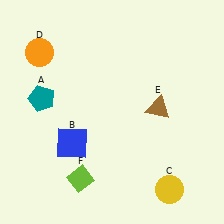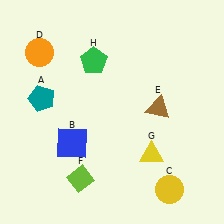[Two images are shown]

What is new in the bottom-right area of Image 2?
A yellow triangle (G) was added in the bottom-right area of Image 2.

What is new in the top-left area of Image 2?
A green pentagon (H) was added in the top-left area of Image 2.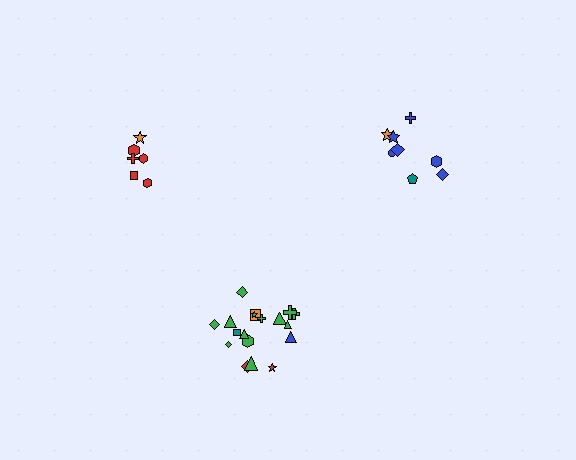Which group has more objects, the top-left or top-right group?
The top-right group.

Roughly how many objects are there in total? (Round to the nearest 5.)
Roughly 30 objects in total.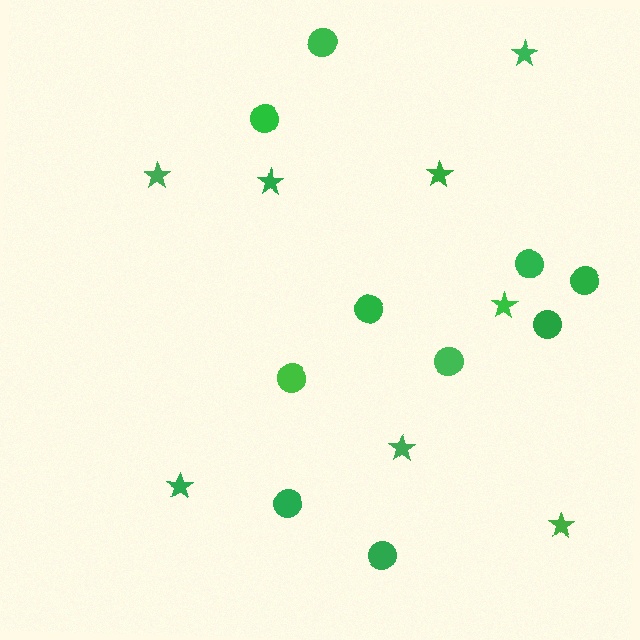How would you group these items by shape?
There are 2 groups: one group of stars (8) and one group of circles (10).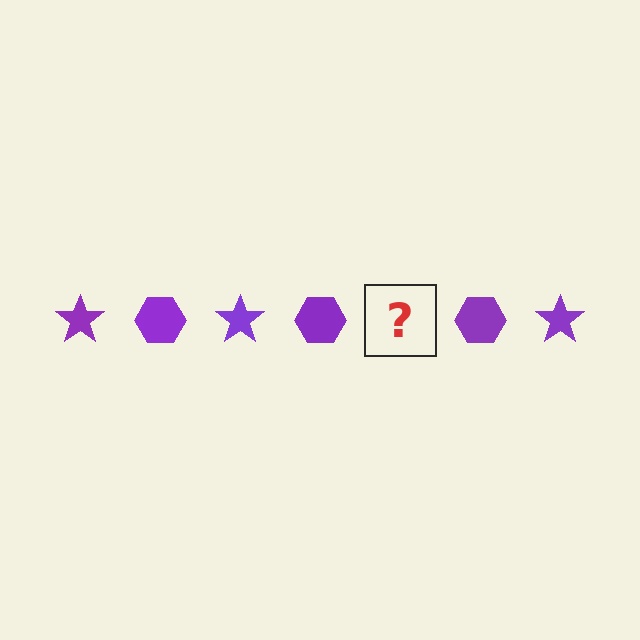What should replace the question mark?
The question mark should be replaced with a purple star.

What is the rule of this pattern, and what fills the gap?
The rule is that the pattern cycles through star, hexagon shapes in purple. The gap should be filled with a purple star.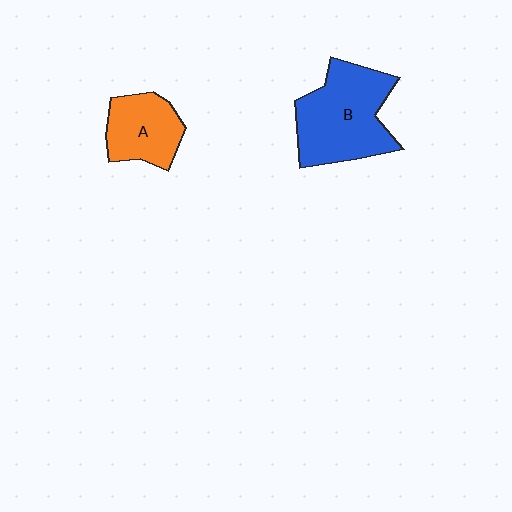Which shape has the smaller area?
Shape A (orange).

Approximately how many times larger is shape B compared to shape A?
Approximately 1.7 times.